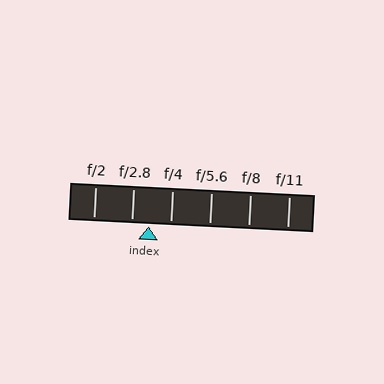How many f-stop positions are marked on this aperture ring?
There are 6 f-stop positions marked.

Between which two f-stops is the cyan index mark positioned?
The index mark is between f/2.8 and f/4.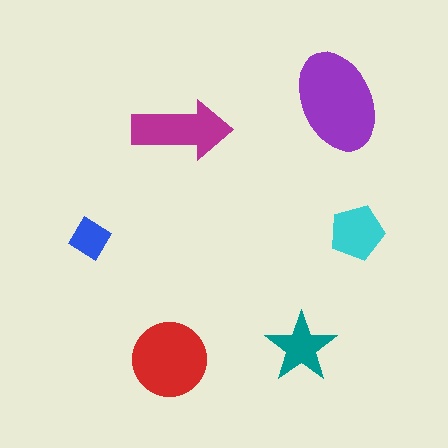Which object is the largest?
The purple ellipse.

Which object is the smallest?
The blue diamond.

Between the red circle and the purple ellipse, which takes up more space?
The purple ellipse.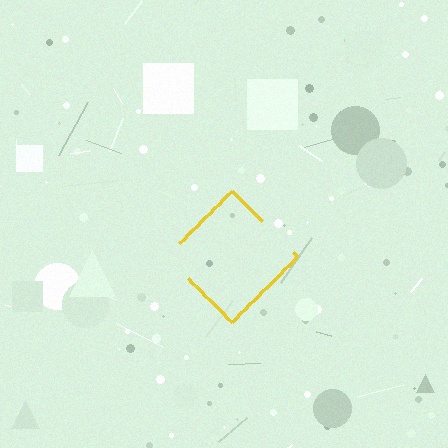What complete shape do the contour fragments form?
The contour fragments form a diamond.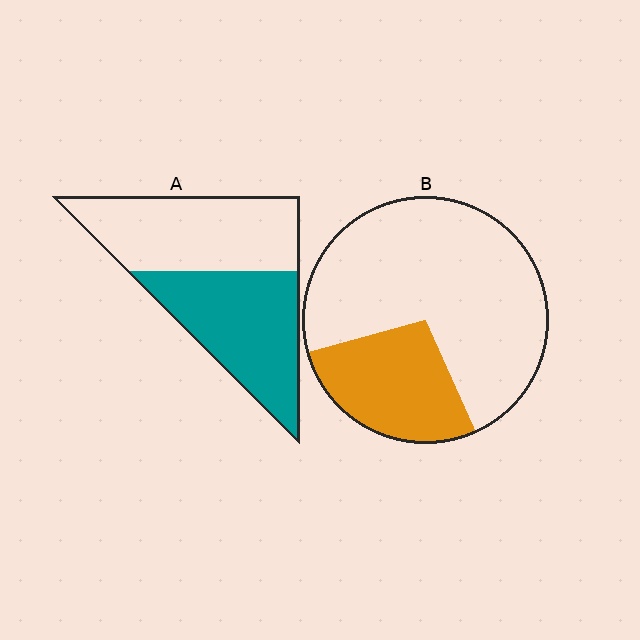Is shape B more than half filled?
No.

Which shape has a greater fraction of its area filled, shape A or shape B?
Shape A.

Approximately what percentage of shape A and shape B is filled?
A is approximately 50% and B is approximately 30%.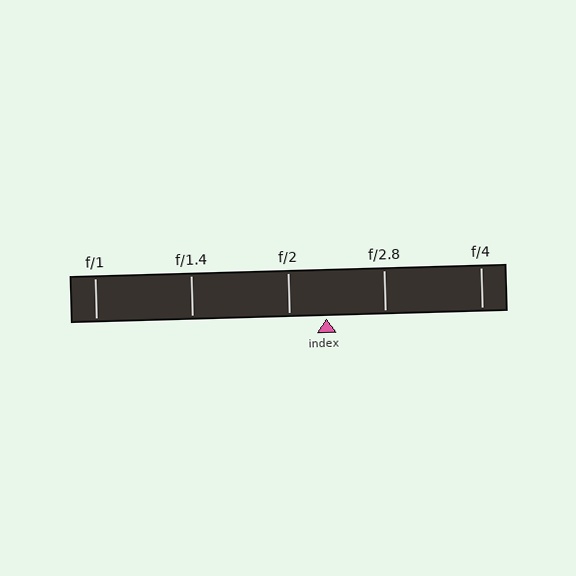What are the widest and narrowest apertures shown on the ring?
The widest aperture shown is f/1 and the narrowest is f/4.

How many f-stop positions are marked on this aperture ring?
There are 5 f-stop positions marked.